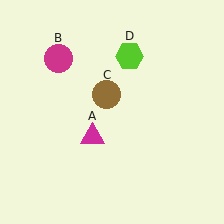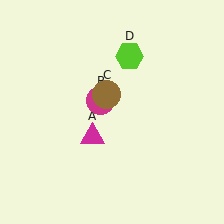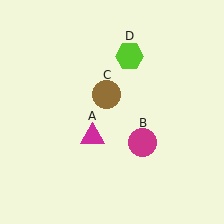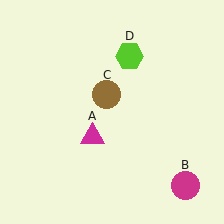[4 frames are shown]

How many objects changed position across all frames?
1 object changed position: magenta circle (object B).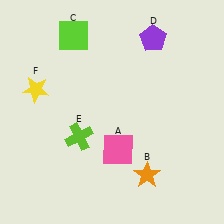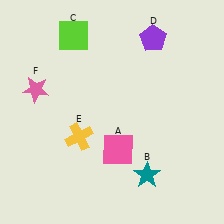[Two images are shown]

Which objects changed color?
B changed from orange to teal. E changed from lime to yellow. F changed from yellow to pink.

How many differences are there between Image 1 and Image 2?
There are 3 differences between the two images.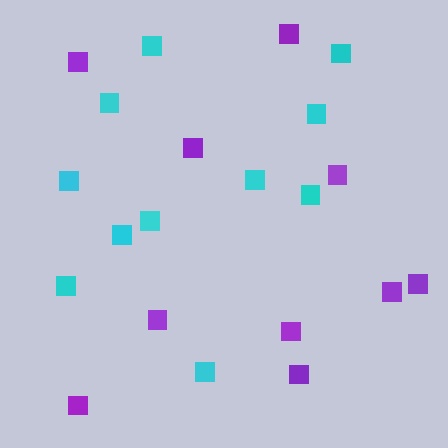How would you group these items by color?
There are 2 groups: one group of cyan squares (11) and one group of purple squares (10).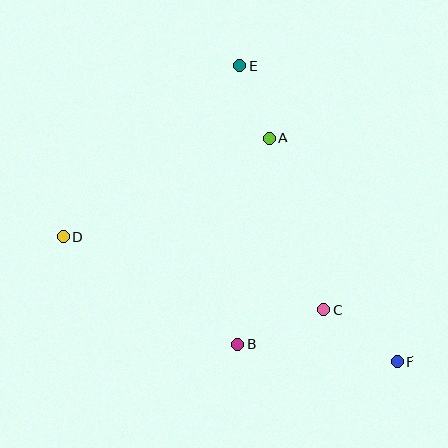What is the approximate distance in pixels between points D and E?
The distance between D and E is approximately 246 pixels.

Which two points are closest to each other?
Points A and E are closest to each other.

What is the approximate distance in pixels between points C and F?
The distance between C and F is approximately 90 pixels.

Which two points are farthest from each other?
Points D and F are farthest from each other.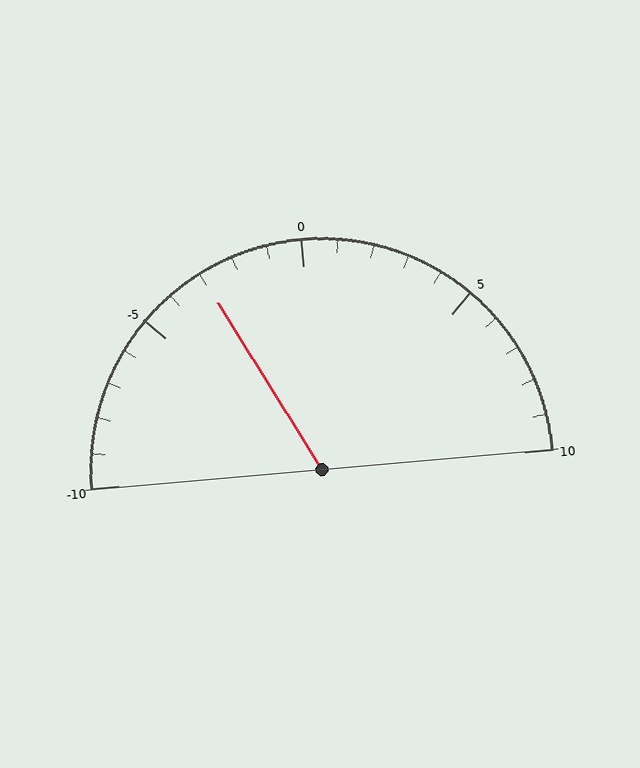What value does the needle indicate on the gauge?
The needle indicates approximately -3.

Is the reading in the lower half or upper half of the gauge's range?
The reading is in the lower half of the range (-10 to 10).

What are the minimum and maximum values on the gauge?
The gauge ranges from -10 to 10.